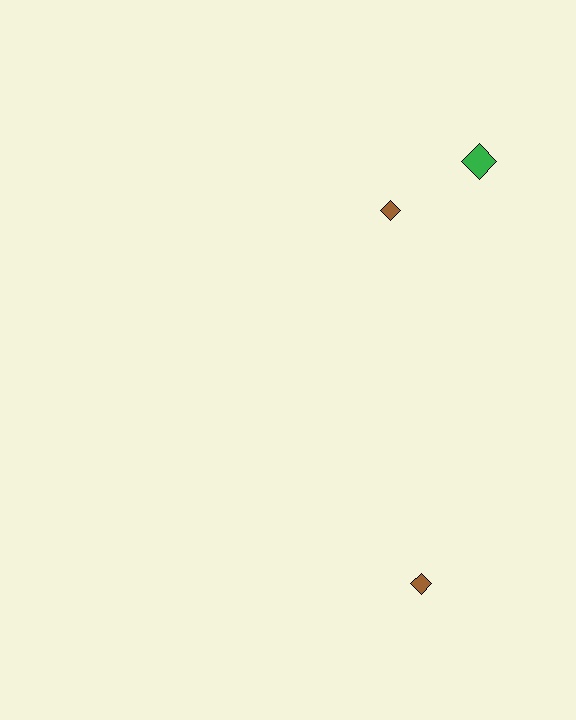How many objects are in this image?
There are 3 objects.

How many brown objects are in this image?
There are 2 brown objects.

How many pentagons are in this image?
There are no pentagons.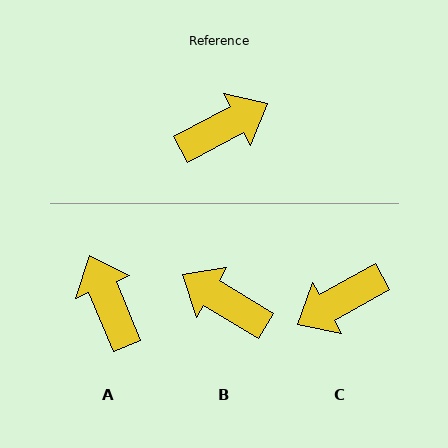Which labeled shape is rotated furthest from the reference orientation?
C, about 178 degrees away.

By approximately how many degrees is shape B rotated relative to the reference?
Approximately 121 degrees counter-clockwise.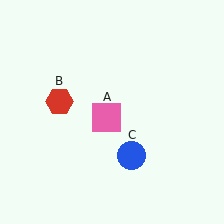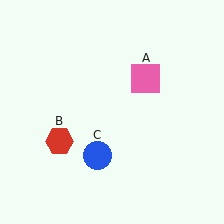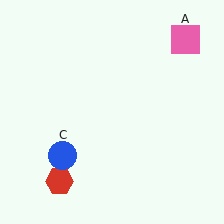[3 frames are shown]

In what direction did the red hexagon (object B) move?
The red hexagon (object B) moved down.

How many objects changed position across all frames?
3 objects changed position: pink square (object A), red hexagon (object B), blue circle (object C).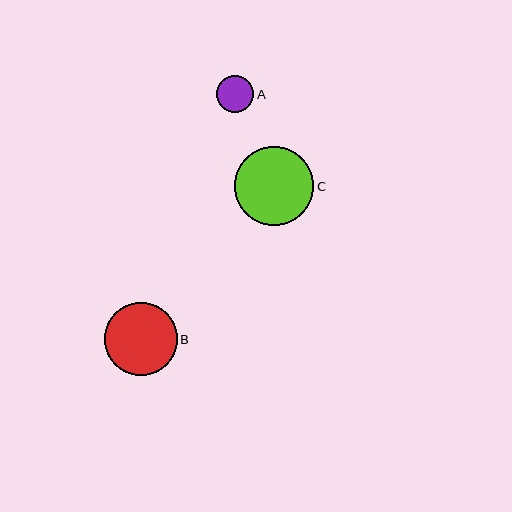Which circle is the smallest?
Circle A is the smallest with a size of approximately 37 pixels.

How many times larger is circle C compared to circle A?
Circle C is approximately 2.2 times the size of circle A.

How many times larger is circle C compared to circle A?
Circle C is approximately 2.2 times the size of circle A.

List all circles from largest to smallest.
From largest to smallest: C, B, A.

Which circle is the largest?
Circle C is the largest with a size of approximately 79 pixels.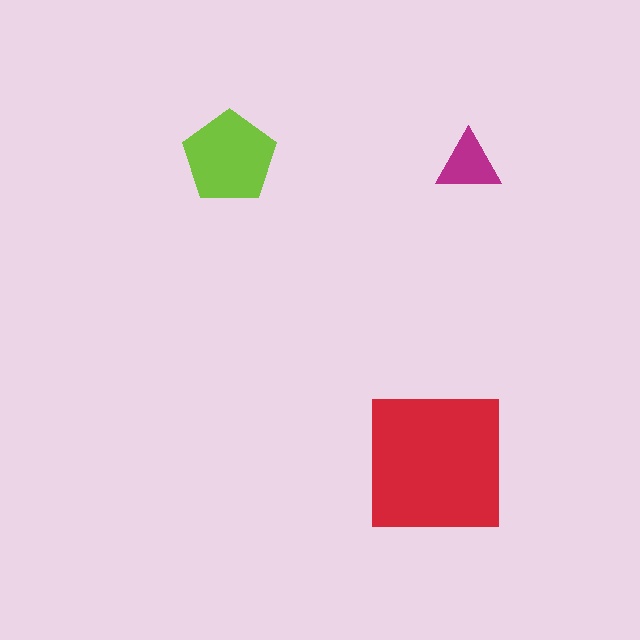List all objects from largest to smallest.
The red square, the lime pentagon, the magenta triangle.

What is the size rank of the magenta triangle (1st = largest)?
3rd.